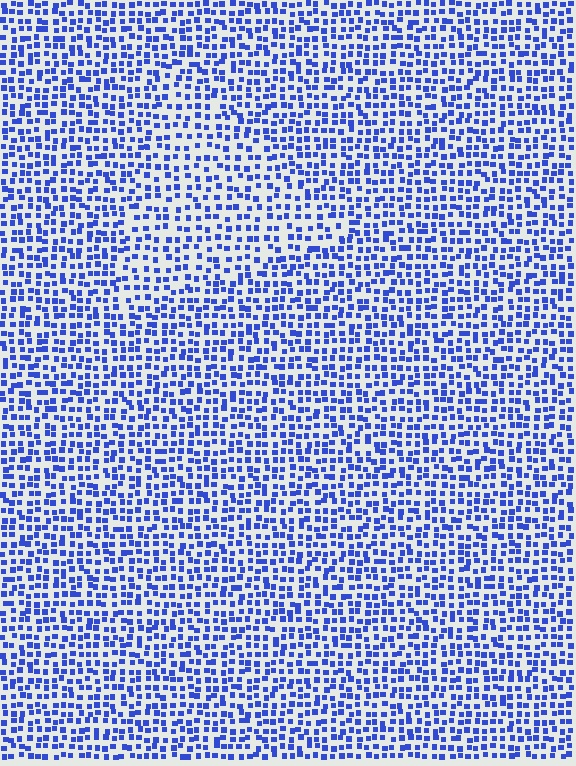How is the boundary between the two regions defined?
The boundary is defined by a change in element density (approximately 1.4x ratio). All elements are the same color, size, and shape.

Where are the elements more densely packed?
The elements are more densely packed outside the triangle boundary.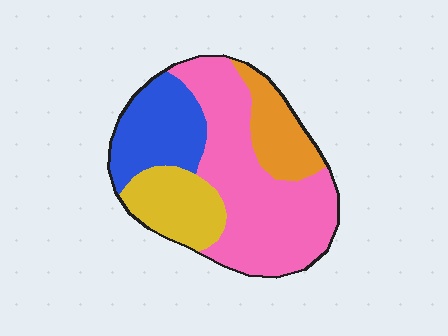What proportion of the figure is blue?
Blue covers about 20% of the figure.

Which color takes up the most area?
Pink, at roughly 50%.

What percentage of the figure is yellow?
Yellow takes up between a sixth and a third of the figure.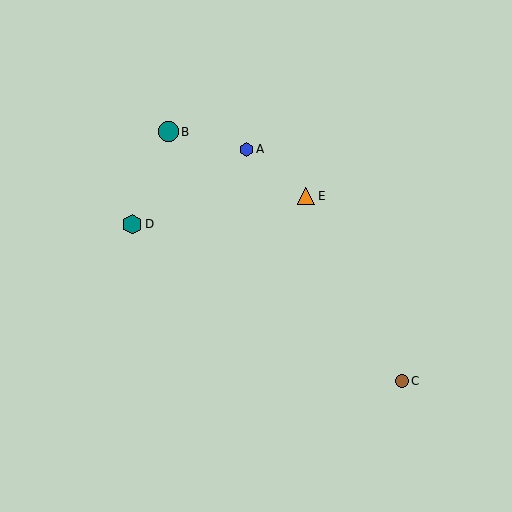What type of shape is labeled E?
Shape E is an orange triangle.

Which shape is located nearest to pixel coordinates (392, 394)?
The brown circle (labeled C) at (402, 381) is nearest to that location.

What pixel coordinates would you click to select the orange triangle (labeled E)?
Click at (306, 196) to select the orange triangle E.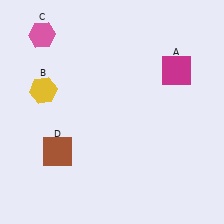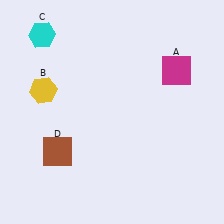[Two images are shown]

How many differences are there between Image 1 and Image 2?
There is 1 difference between the two images.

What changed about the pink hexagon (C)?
In Image 1, C is pink. In Image 2, it changed to cyan.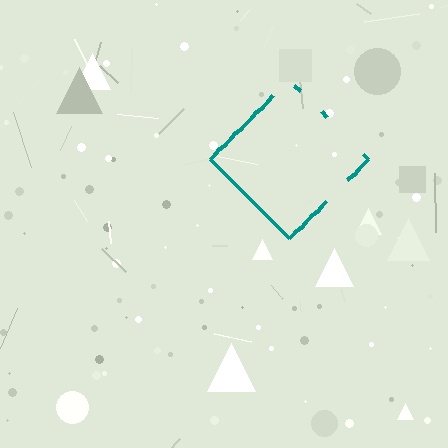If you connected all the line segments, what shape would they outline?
They would outline a diamond.